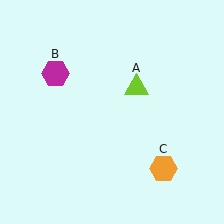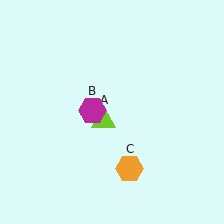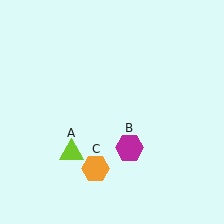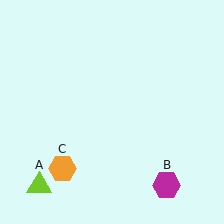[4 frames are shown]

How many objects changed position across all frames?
3 objects changed position: lime triangle (object A), magenta hexagon (object B), orange hexagon (object C).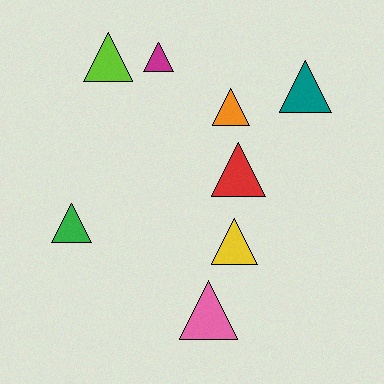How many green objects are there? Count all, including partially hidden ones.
There is 1 green object.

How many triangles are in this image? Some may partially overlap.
There are 8 triangles.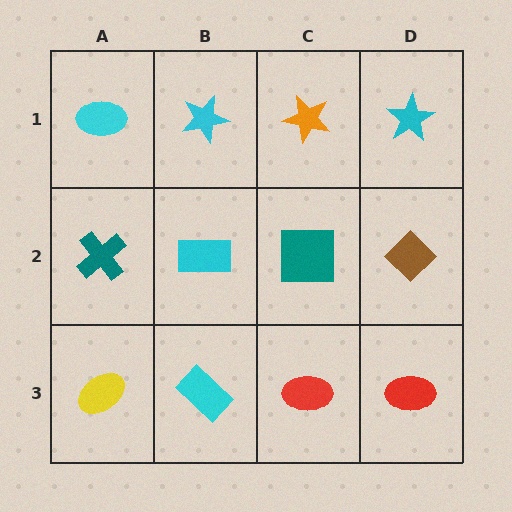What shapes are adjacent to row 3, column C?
A teal square (row 2, column C), a cyan rectangle (row 3, column B), a red ellipse (row 3, column D).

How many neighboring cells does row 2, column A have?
3.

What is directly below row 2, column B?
A cyan rectangle.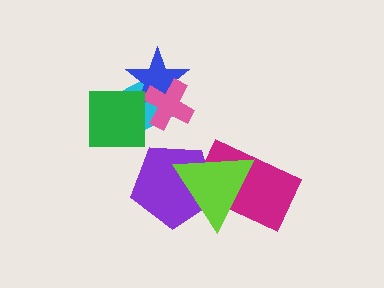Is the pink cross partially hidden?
No, no other shape covers it.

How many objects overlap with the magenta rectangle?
2 objects overlap with the magenta rectangle.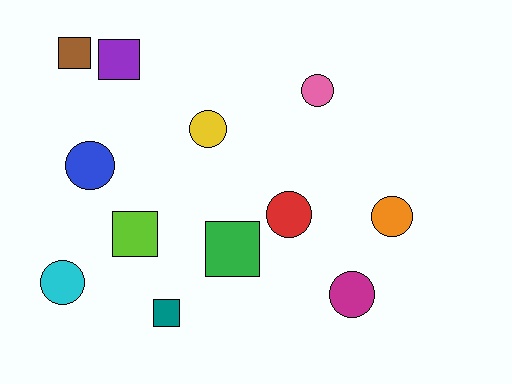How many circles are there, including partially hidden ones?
There are 7 circles.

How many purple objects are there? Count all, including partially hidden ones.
There is 1 purple object.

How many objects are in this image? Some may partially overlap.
There are 12 objects.